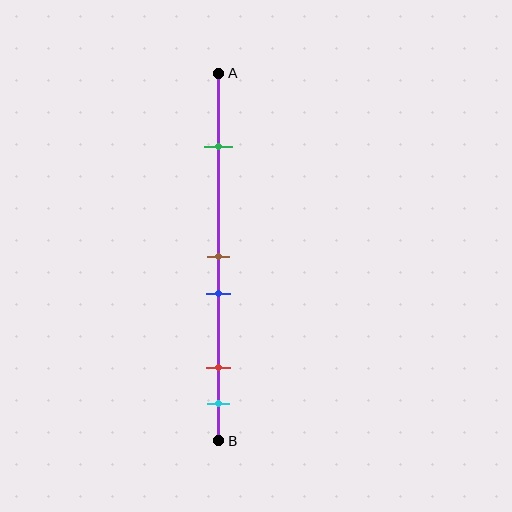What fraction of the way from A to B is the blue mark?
The blue mark is approximately 60% (0.6) of the way from A to B.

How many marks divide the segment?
There are 5 marks dividing the segment.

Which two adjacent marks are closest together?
The brown and blue marks are the closest adjacent pair.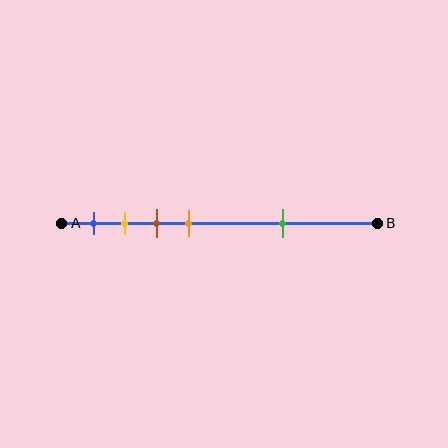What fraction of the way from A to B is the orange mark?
The orange mark is approximately 40% (0.4) of the way from A to B.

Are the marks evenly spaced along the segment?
No, the marks are not evenly spaced.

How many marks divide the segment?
There are 5 marks dividing the segment.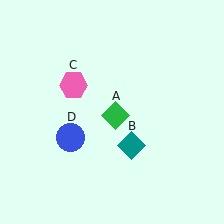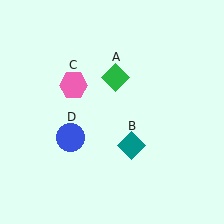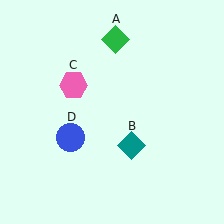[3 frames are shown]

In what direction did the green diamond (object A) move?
The green diamond (object A) moved up.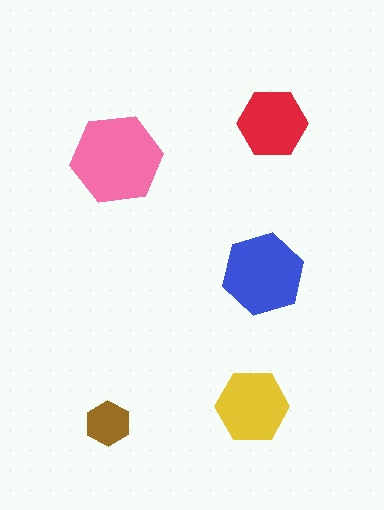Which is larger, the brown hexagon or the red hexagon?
The red one.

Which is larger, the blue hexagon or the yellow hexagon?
The blue one.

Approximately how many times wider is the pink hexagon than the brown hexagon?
About 2 times wider.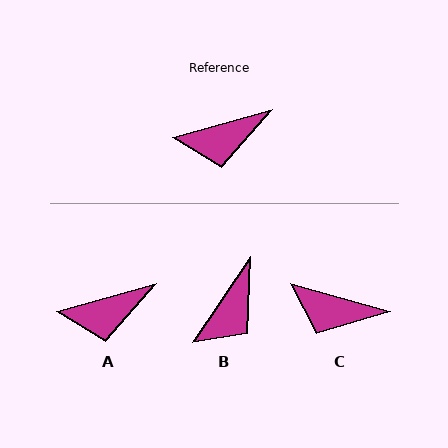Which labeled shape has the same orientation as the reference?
A.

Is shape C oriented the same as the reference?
No, it is off by about 32 degrees.